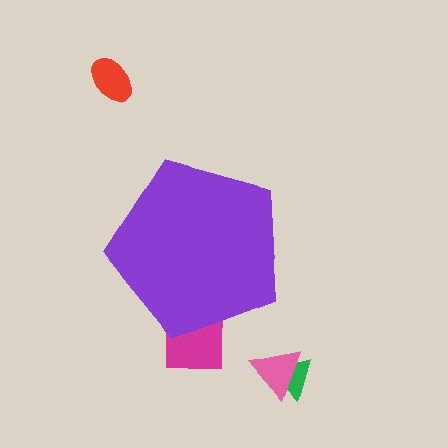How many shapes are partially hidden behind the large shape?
1 shape is partially hidden.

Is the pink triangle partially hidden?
No, the pink triangle is fully visible.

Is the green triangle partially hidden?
No, the green triangle is fully visible.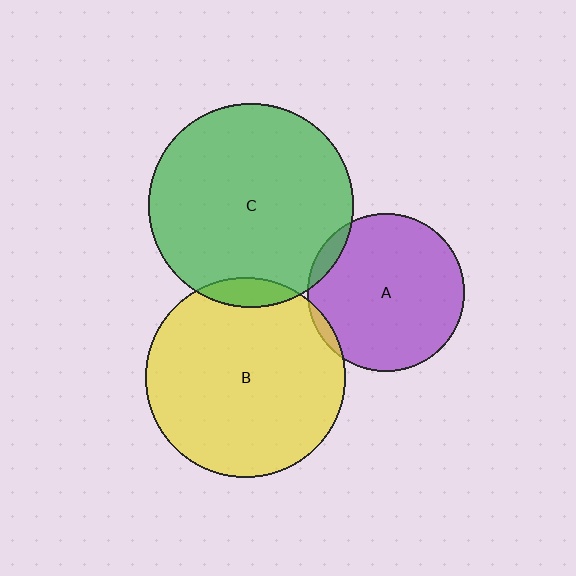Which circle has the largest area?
Circle C (green).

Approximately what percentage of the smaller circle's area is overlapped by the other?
Approximately 5%.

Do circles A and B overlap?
Yes.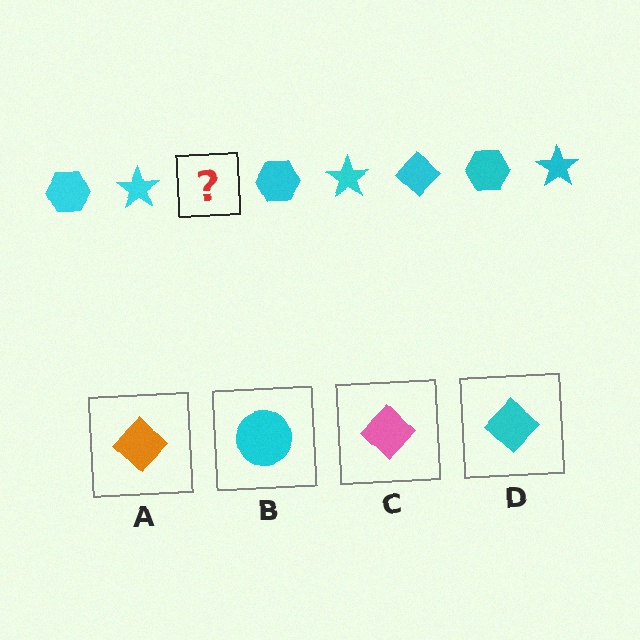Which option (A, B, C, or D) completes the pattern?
D.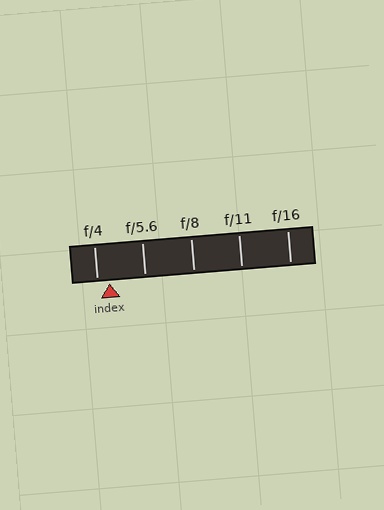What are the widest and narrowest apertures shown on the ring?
The widest aperture shown is f/4 and the narrowest is f/16.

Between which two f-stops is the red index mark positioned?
The index mark is between f/4 and f/5.6.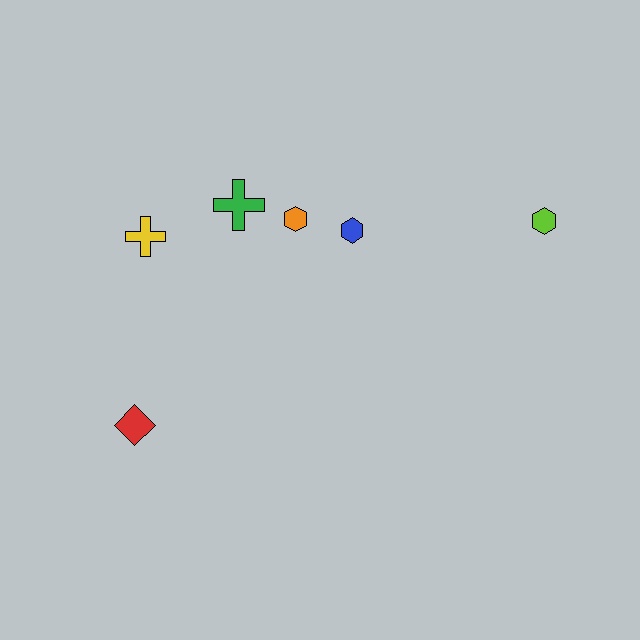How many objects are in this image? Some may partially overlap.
There are 6 objects.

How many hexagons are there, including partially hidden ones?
There are 3 hexagons.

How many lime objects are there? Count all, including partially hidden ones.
There is 1 lime object.